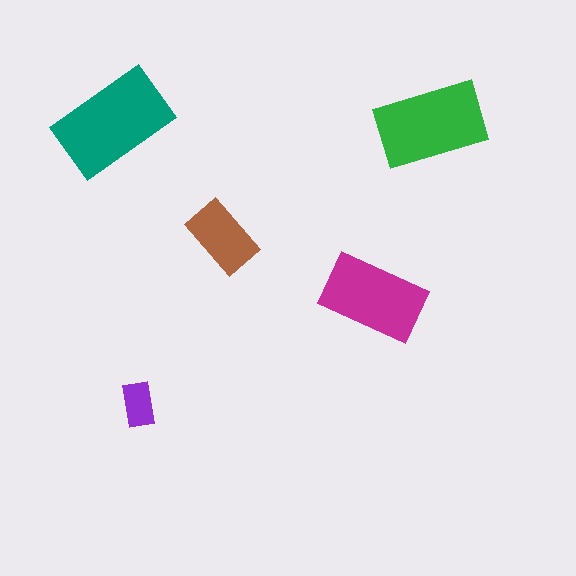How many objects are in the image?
There are 5 objects in the image.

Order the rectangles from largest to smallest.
the teal one, the green one, the magenta one, the brown one, the purple one.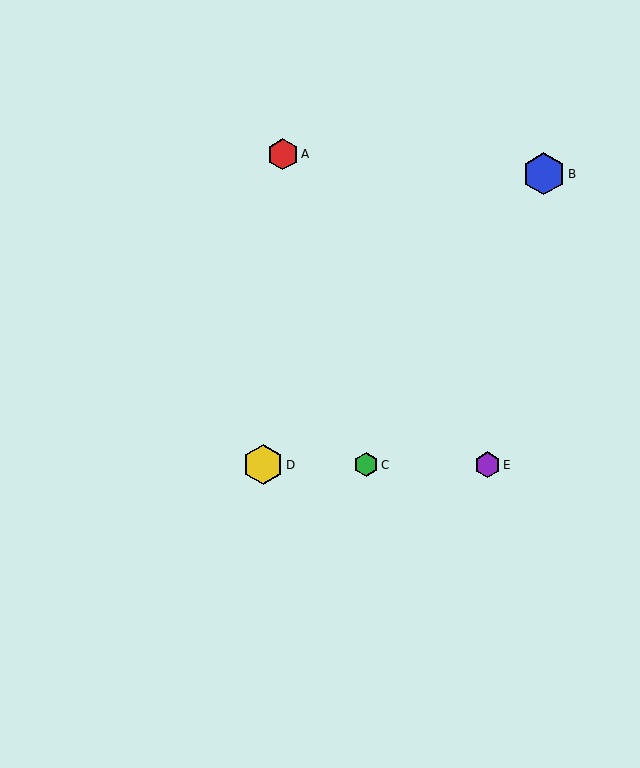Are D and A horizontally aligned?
No, D is at y≈465 and A is at y≈154.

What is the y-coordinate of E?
Object E is at y≈465.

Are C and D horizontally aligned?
Yes, both are at y≈465.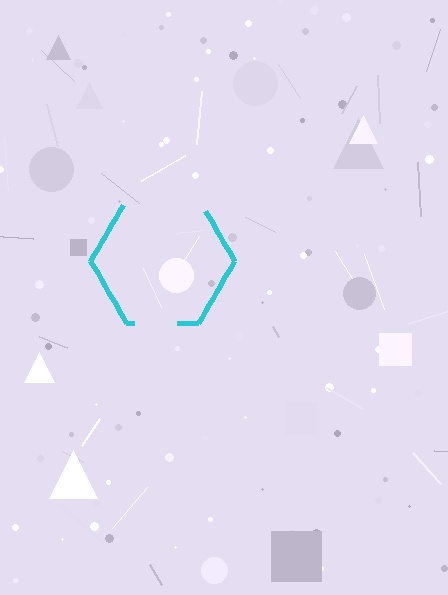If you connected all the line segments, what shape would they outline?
They would outline a hexagon.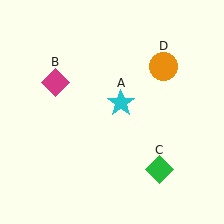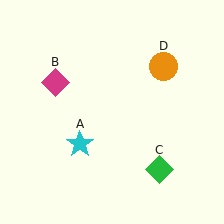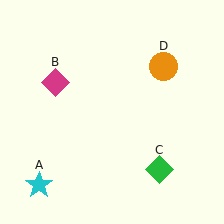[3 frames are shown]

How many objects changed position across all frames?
1 object changed position: cyan star (object A).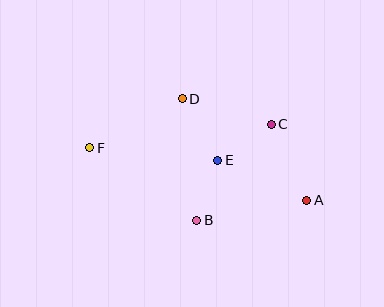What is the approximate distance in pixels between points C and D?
The distance between C and D is approximately 92 pixels.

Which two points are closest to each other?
Points B and E are closest to each other.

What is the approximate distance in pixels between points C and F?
The distance between C and F is approximately 183 pixels.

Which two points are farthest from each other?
Points A and F are farthest from each other.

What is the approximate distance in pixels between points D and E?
The distance between D and E is approximately 71 pixels.